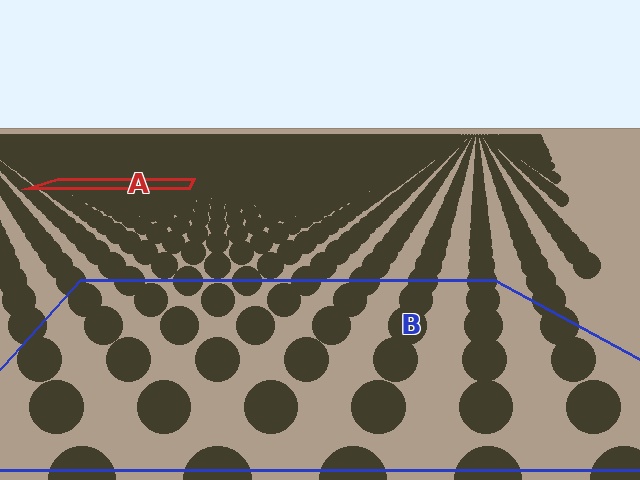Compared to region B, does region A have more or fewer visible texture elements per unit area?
Region A has more texture elements per unit area — they are packed more densely because it is farther away.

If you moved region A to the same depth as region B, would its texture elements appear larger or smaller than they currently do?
They would appear larger. At a closer depth, the same texture elements are projected at a bigger on-screen size.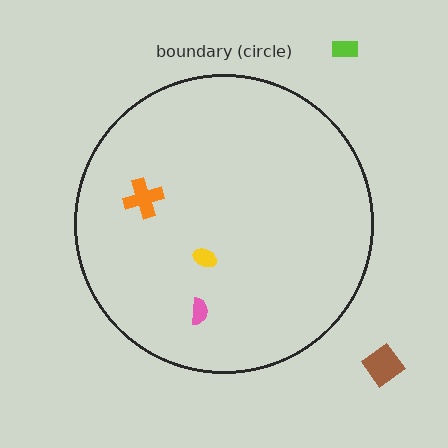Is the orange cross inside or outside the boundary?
Inside.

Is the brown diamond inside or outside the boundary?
Outside.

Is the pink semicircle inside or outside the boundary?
Inside.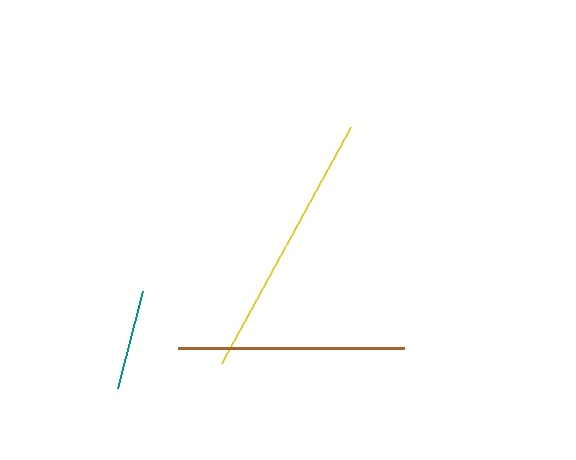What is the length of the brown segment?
The brown segment is approximately 227 pixels long.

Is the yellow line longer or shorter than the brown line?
The yellow line is longer than the brown line.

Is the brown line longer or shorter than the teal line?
The brown line is longer than the teal line.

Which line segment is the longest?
The yellow line is the longest at approximately 269 pixels.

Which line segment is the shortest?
The teal line is the shortest at approximately 101 pixels.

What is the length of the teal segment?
The teal segment is approximately 101 pixels long.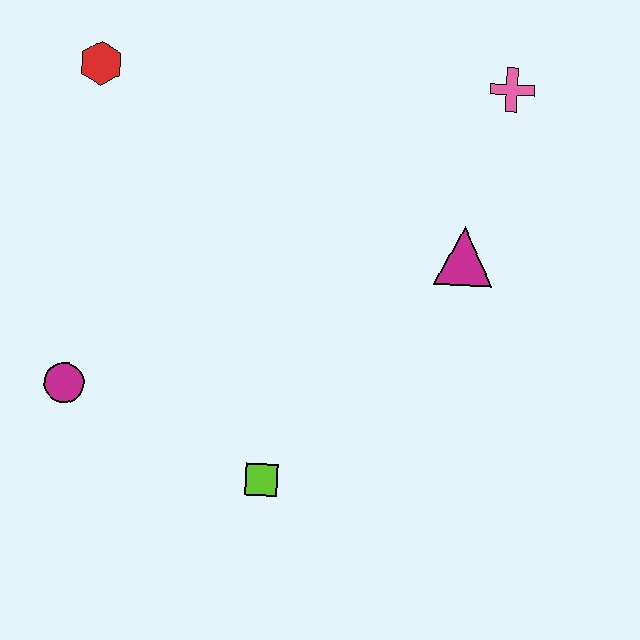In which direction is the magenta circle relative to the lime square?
The magenta circle is to the left of the lime square.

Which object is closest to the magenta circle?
The lime square is closest to the magenta circle.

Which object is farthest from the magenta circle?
The pink cross is farthest from the magenta circle.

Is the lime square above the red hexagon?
No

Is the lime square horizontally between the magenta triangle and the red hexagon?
Yes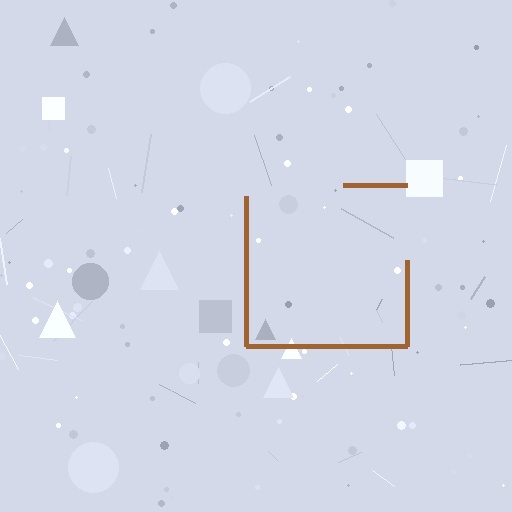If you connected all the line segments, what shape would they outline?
They would outline a square.